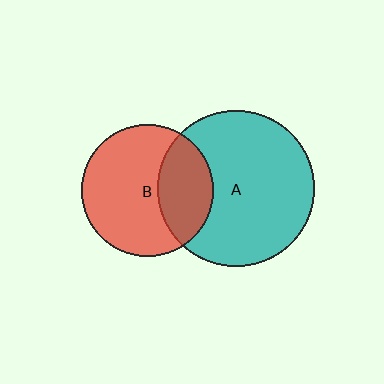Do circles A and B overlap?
Yes.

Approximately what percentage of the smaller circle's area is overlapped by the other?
Approximately 30%.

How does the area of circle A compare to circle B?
Approximately 1.4 times.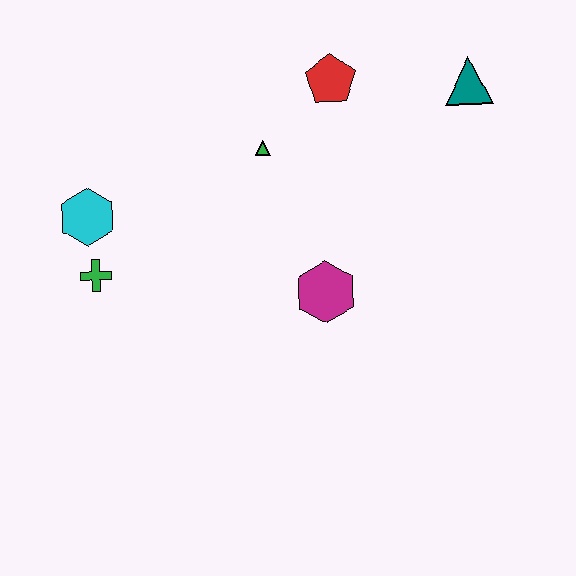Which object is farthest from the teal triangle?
The green cross is farthest from the teal triangle.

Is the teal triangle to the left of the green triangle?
No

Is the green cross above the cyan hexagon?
No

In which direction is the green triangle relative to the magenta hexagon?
The green triangle is above the magenta hexagon.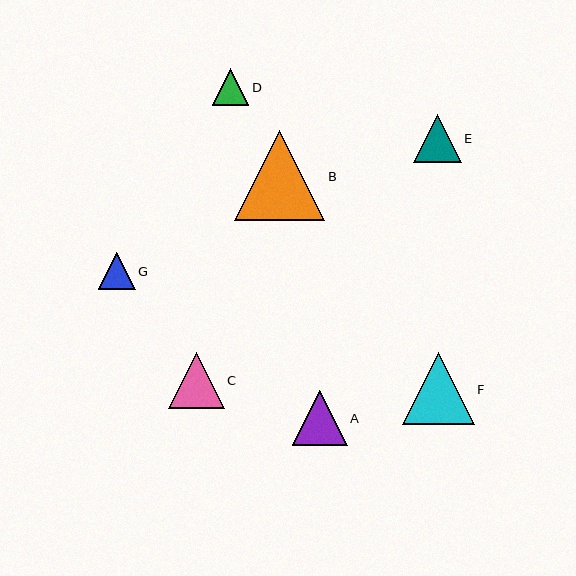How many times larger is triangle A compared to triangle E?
Triangle A is approximately 1.1 times the size of triangle E.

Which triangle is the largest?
Triangle B is the largest with a size of approximately 90 pixels.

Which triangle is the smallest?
Triangle D is the smallest with a size of approximately 36 pixels.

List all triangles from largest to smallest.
From largest to smallest: B, F, C, A, E, G, D.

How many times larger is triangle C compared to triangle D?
Triangle C is approximately 1.5 times the size of triangle D.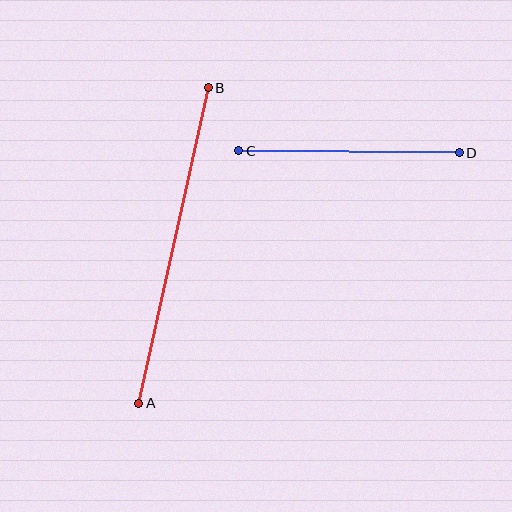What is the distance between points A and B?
The distance is approximately 323 pixels.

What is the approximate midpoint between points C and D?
The midpoint is at approximately (349, 152) pixels.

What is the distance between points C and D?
The distance is approximately 220 pixels.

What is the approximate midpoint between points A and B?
The midpoint is at approximately (173, 246) pixels.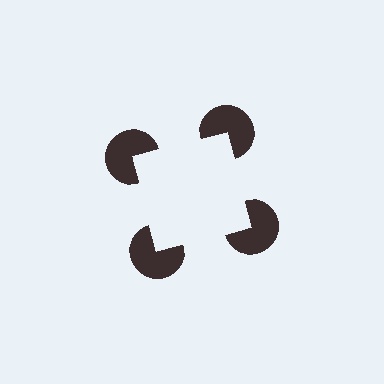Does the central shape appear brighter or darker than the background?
It typically appears slightly brighter than the background, even though no actual brightness change is drawn.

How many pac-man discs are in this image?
There are 4 — one at each vertex of the illusory square.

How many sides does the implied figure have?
4 sides.